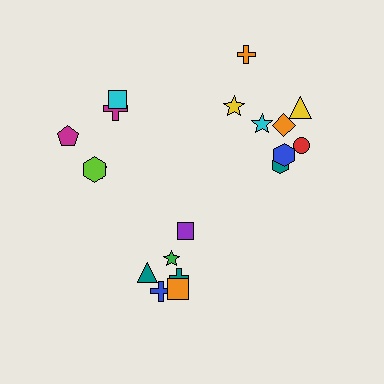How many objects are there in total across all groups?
There are 19 objects.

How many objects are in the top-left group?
There are 5 objects.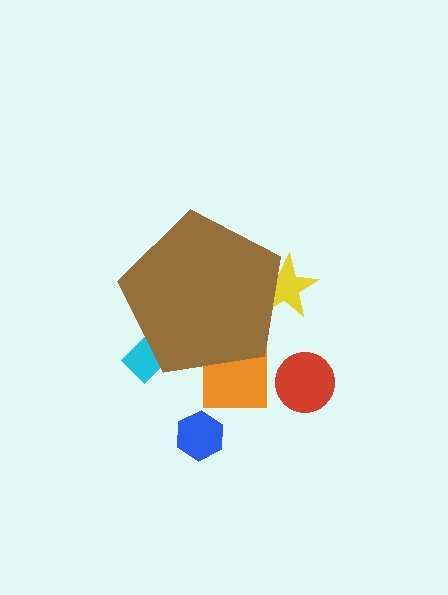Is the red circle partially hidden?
No, the red circle is fully visible.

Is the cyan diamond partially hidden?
Yes, the cyan diamond is partially hidden behind the brown pentagon.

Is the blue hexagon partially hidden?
No, the blue hexagon is fully visible.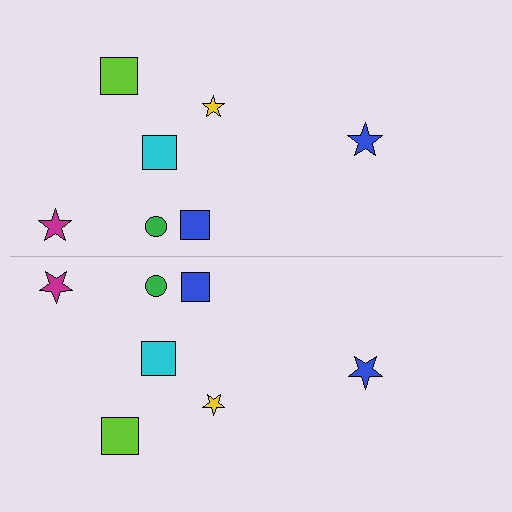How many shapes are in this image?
There are 14 shapes in this image.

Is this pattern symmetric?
Yes, this pattern has bilateral (reflection) symmetry.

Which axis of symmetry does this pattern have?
The pattern has a horizontal axis of symmetry running through the center of the image.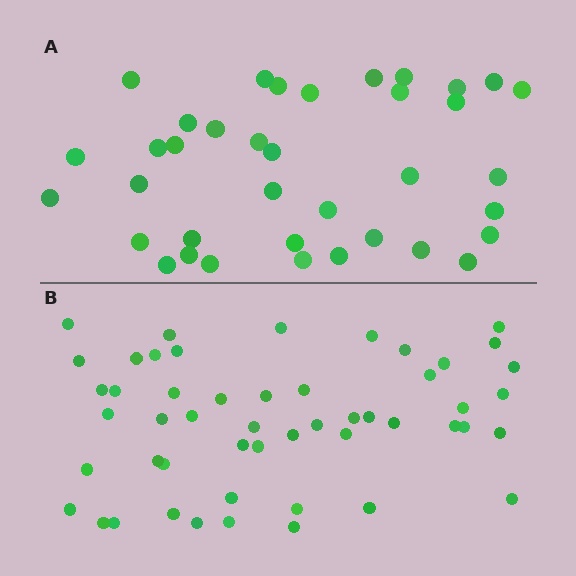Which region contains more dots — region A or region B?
Region B (the bottom region) has more dots.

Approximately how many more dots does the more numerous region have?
Region B has approximately 15 more dots than region A.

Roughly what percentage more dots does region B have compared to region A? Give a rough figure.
About 40% more.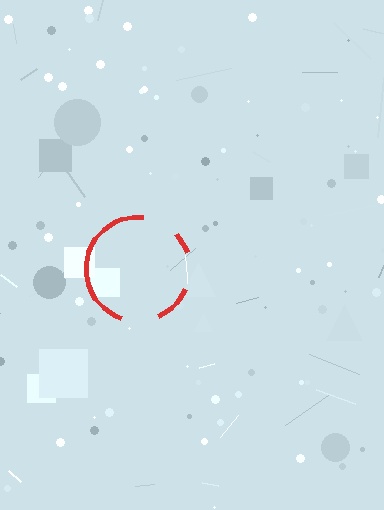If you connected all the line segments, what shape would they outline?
They would outline a circle.